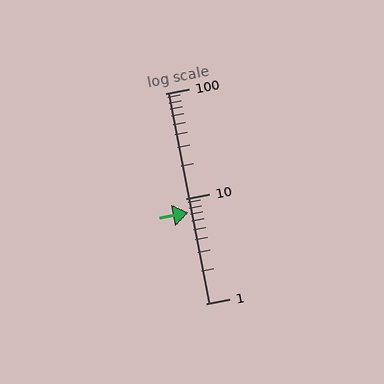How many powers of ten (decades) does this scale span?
The scale spans 2 decades, from 1 to 100.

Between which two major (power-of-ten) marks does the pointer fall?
The pointer is between 1 and 10.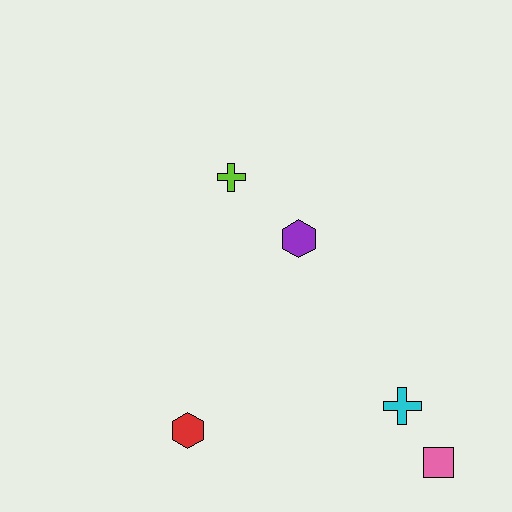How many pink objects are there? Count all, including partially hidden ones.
There is 1 pink object.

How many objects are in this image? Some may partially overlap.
There are 5 objects.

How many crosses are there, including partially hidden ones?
There are 2 crosses.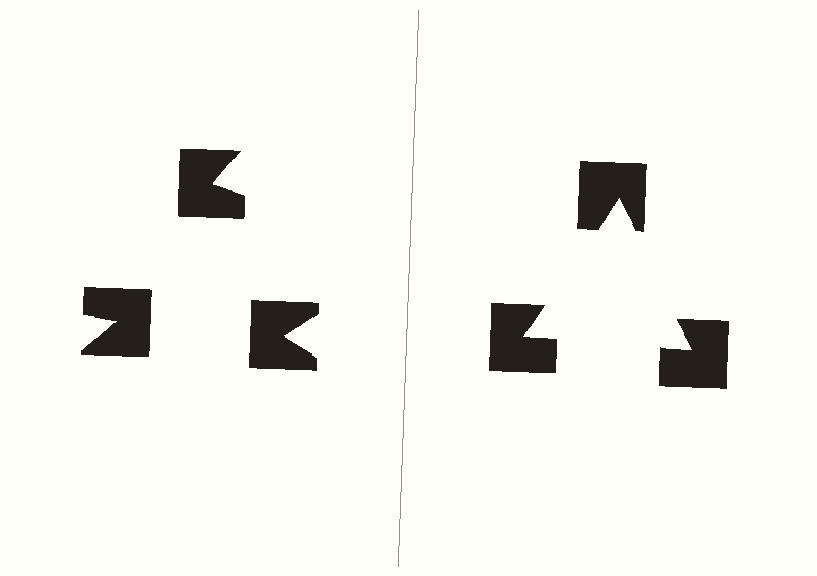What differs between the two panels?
The notched squares are positioned identically on both sides; only the wedge orientations differ. On the right they align to a triangle; on the left they are misaligned.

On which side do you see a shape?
An illusory triangle appears on the right side. On the left side the wedge cuts are rotated, so no coherent shape forms.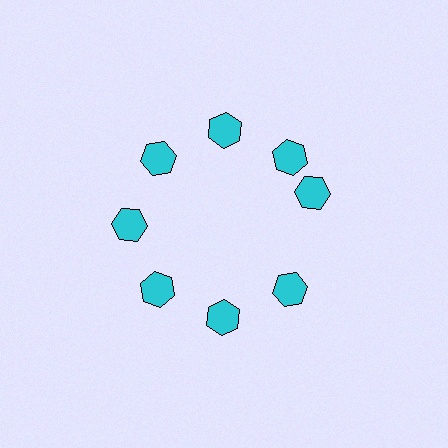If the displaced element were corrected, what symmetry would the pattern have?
It would have 8-fold rotational symmetry — the pattern would map onto itself every 45 degrees.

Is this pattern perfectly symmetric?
No. The 8 cyan hexagons are arranged in a ring, but one element near the 3 o'clock position is rotated out of alignment along the ring, breaking the 8-fold rotational symmetry.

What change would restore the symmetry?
The symmetry would be restored by rotating it back into even spacing with its neighbors so that all 8 hexagons sit at equal angles and equal distance from the center.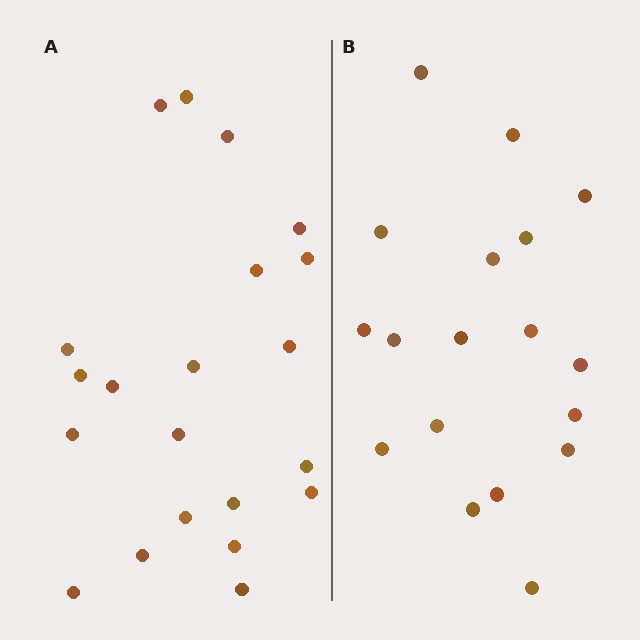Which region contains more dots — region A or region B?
Region A (the left region) has more dots.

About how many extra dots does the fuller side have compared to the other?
Region A has just a few more — roughly 2 or 3 more dots than region B.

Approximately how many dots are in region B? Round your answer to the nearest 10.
About 20 dots. (The exact count is 18, which rounds to 20.)